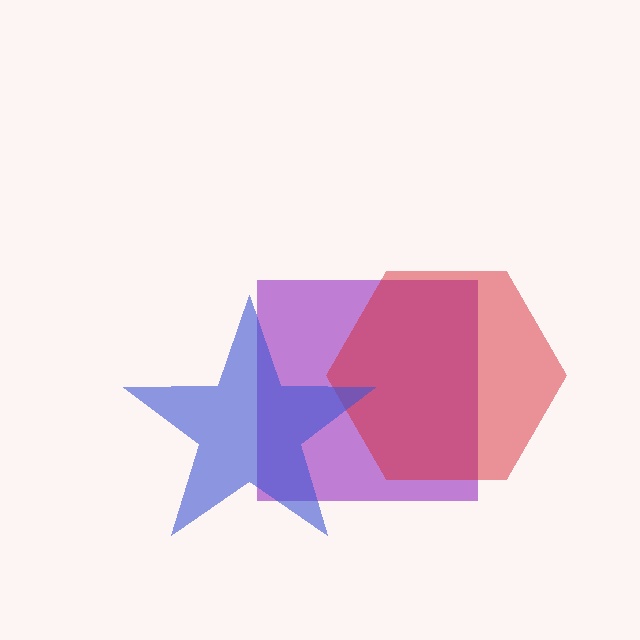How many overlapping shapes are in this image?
There are 3 overlapping shapes in the image.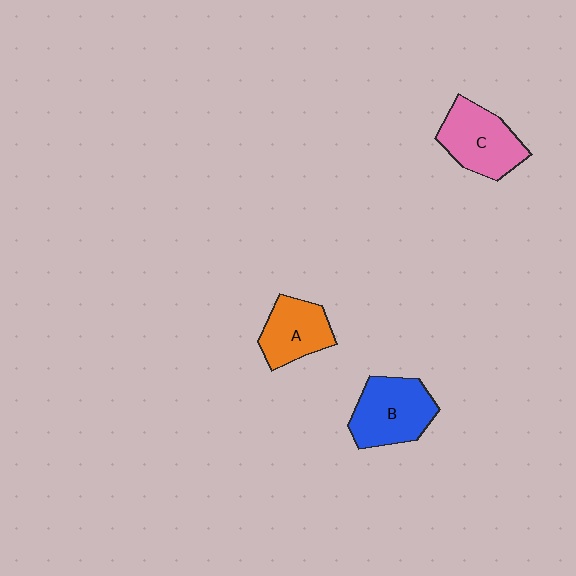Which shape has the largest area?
Shape B (blue).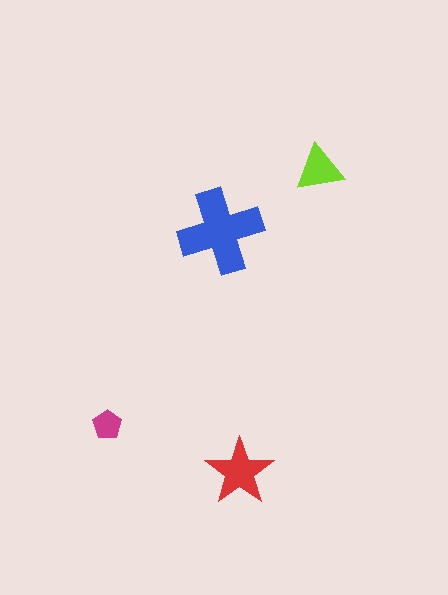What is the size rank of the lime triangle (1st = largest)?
3rd.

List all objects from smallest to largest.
The magenta pentagon, the lime triangle, the red star, the blue cross.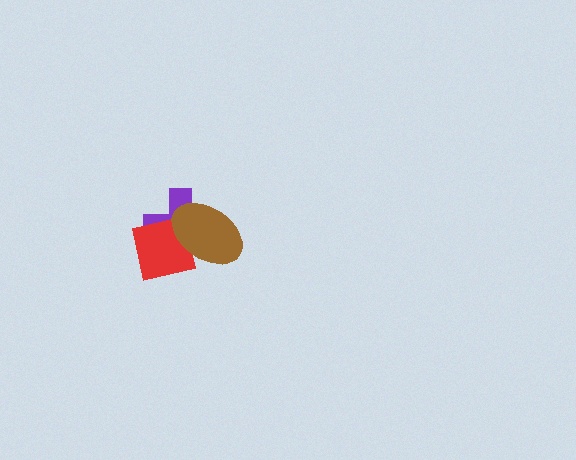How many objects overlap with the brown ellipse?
2 objects overlap with the brown ellipse.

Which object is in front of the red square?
The brown ellipse is in front of the red square.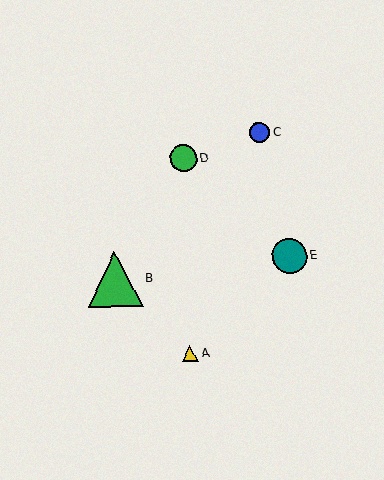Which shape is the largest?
The green triangle (labeled B) is the largest.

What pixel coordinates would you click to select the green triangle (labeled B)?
Click at (115, 279) to select the green triangle B.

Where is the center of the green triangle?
The center of the green triangle is at (115, 279).